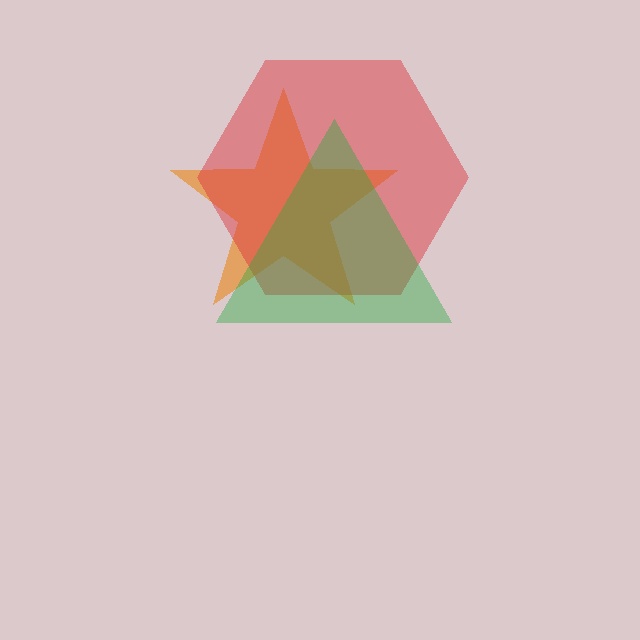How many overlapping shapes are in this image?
There are 3 overlapping shapes in the image.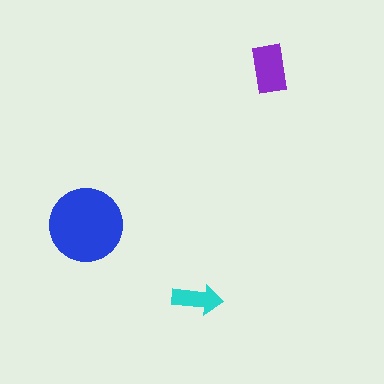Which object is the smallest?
The cyan arrow.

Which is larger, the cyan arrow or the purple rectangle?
The purple rectangle.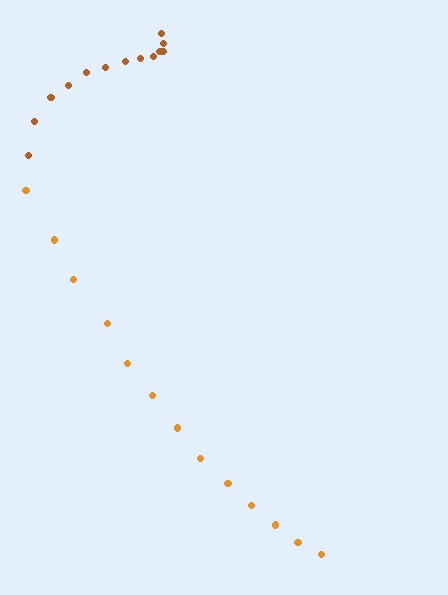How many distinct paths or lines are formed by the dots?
There are 2 distinct paths.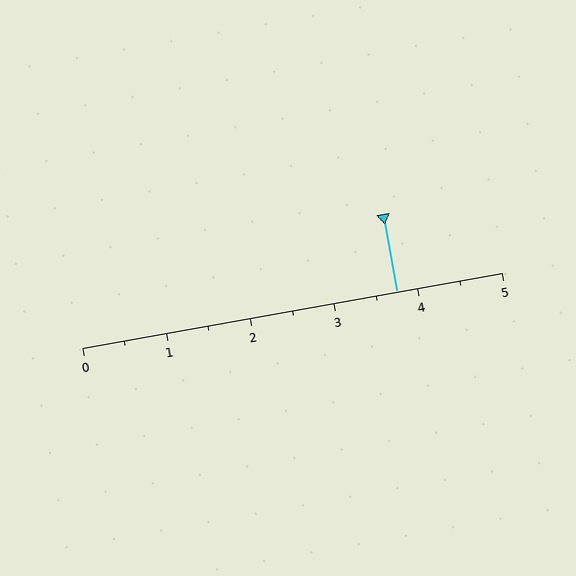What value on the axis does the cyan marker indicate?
The marker indicates approximately 3.8.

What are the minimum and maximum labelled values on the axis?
The axis runs from 0 to 5.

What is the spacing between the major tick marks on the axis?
The major ticks are spaced 1 apart.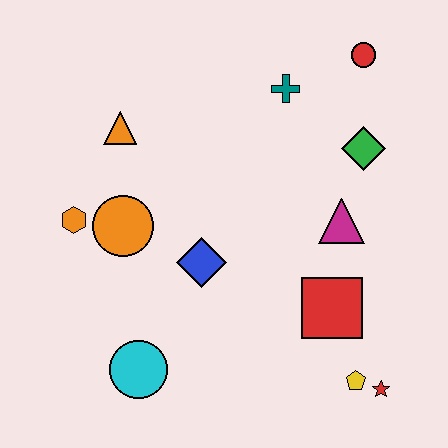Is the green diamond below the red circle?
Yes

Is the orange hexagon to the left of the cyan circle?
Yes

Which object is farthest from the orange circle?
The red star is farthest from the orange circle.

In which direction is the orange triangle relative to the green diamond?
The orange triangle is to the left of the green diamond.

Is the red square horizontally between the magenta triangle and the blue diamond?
Yes